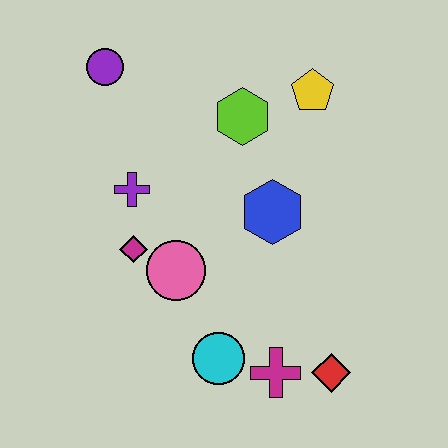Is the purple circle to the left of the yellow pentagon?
Yes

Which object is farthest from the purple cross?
The red diamond is farthest from the purple cross.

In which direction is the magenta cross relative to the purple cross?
The magenta cross is below the purple cross.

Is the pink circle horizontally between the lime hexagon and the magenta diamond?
Yes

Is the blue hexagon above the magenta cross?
Yes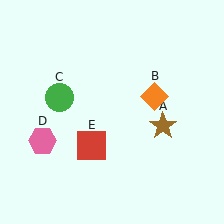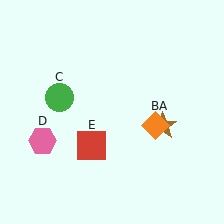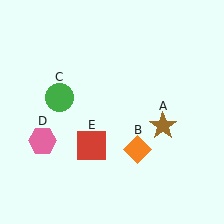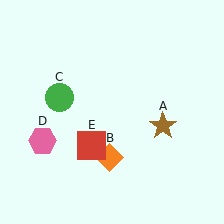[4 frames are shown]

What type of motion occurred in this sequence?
The orange diamond (object B) rotated clockwise around the center of the scene.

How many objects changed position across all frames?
1 object changed position: orange diamond (object B).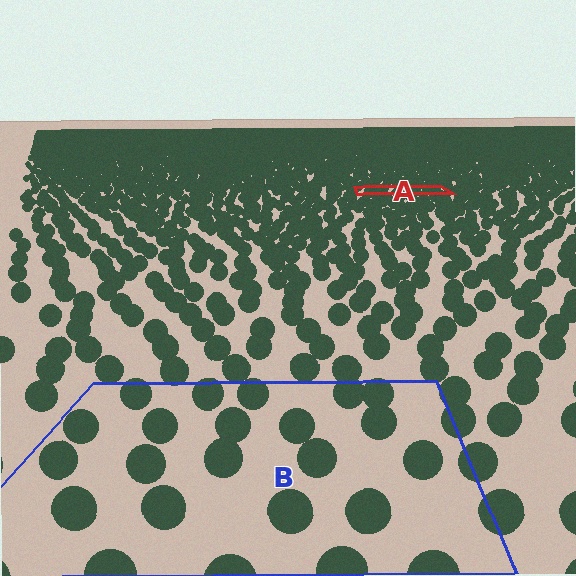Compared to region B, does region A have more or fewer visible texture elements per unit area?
Region A has more texture elements per unit area — they are packed more densely because it is farther away.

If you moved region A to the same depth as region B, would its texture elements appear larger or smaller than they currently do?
They would appear larger. At a closer depth, the same texture elements are projected at a bigger on-screen size.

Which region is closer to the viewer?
Region B is closer. The texture elements there are larger and more spread out.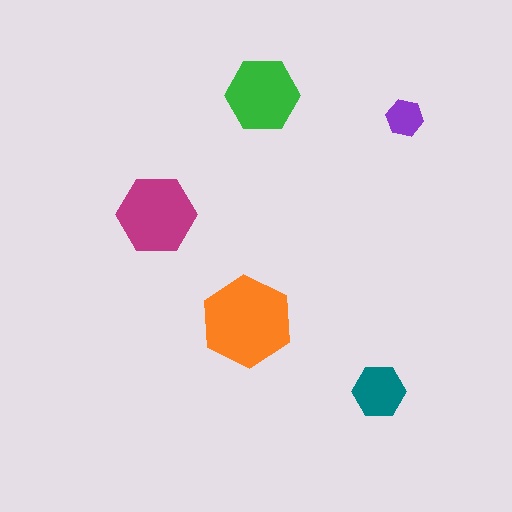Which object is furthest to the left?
The magenta hexagon is leftmost.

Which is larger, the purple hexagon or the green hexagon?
The green one.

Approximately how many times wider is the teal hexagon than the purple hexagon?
About 1.5 times wider.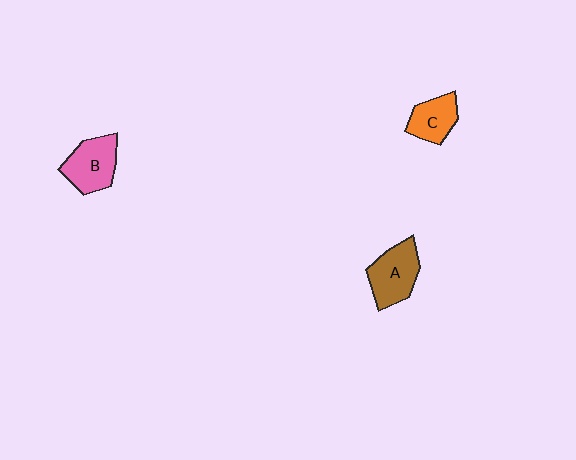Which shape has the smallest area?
Shape C (orange).